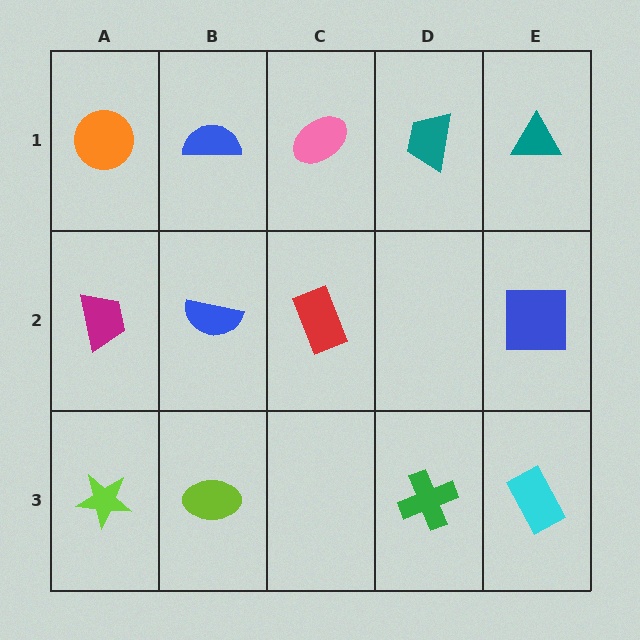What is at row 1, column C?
A pink ellipse.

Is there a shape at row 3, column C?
No, that cell is empty.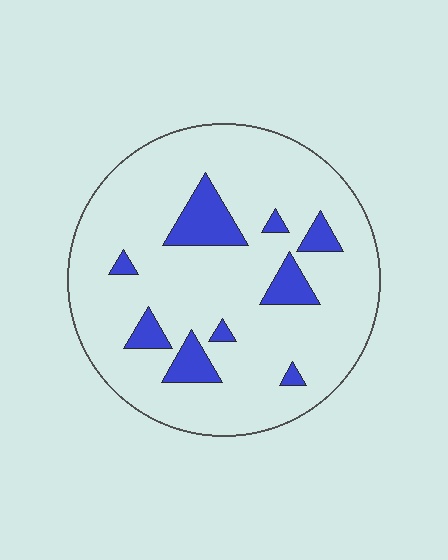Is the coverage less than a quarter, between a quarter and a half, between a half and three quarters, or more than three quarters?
Less than a quarter.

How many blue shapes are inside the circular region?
9.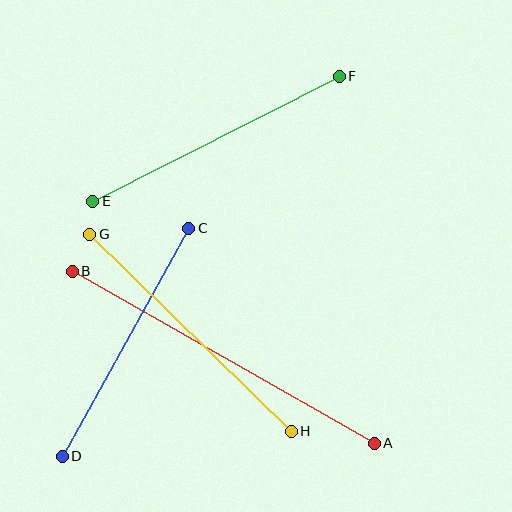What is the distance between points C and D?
The distance is approximately 261 pixels.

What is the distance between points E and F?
The distance is approximately 276 pixels.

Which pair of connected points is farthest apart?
Points A and B are farthest apart.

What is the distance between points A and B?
The distance is approximately 347 pixels.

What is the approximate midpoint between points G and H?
The midpoint is at approximately (190, 333) pixels.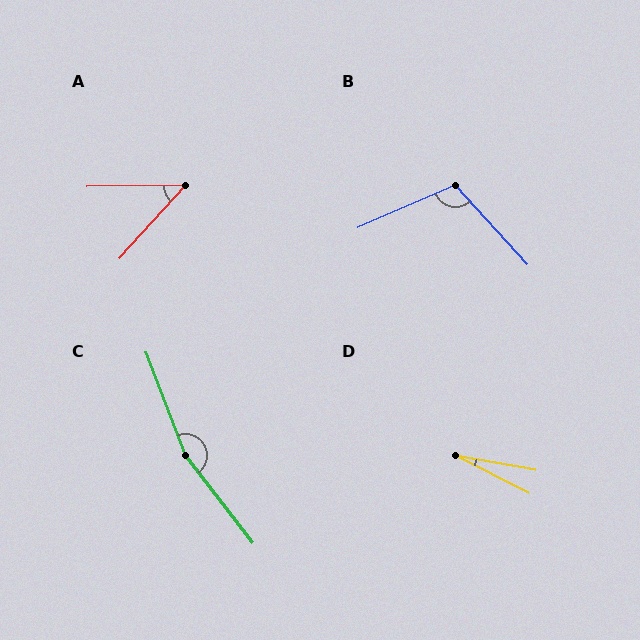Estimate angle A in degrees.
Approximately 47 degrees.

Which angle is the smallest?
D, at approximately 17 degrees.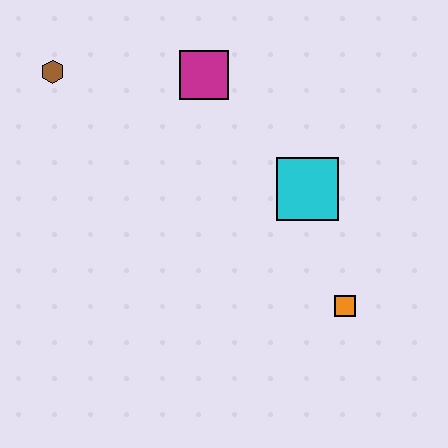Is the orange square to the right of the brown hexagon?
Yes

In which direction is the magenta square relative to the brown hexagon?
The magenta square is to the right of the brown hexagon.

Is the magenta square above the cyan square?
Yes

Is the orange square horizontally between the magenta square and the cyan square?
No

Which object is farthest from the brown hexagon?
The orange square is farthest from the brown hexagon.